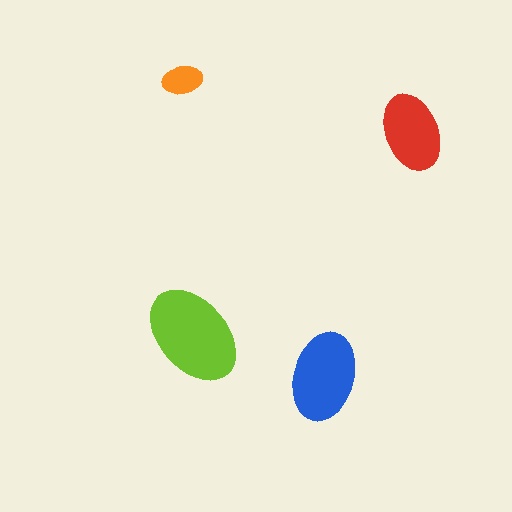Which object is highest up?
The orange ellipse is topmost.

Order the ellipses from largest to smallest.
the lime one, the blue one, the red one, the orange one.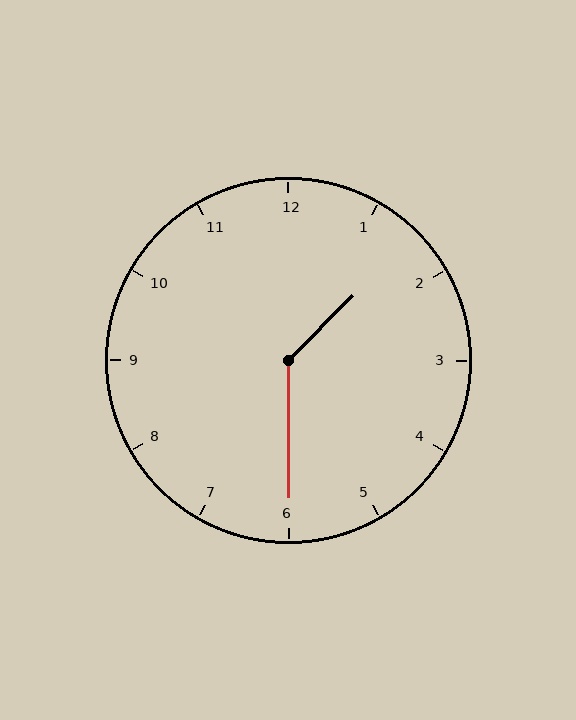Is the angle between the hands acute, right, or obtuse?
It is obtuse.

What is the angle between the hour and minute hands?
Approximately 135 degrees.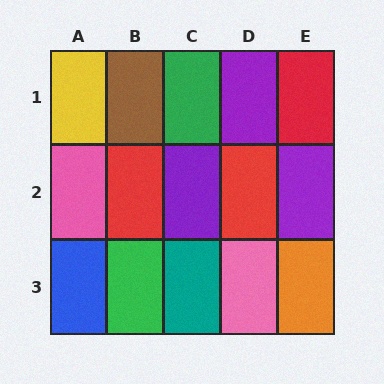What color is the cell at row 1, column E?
Red.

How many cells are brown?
1 cell is brown.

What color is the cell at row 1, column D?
Purple.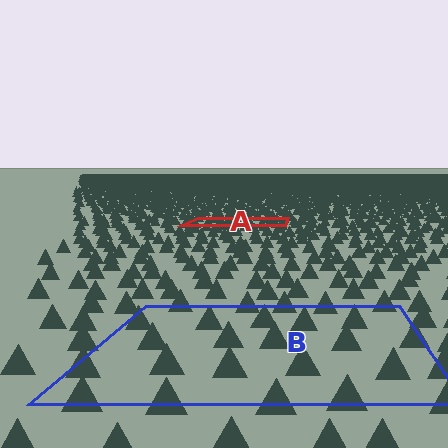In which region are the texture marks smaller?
The texture marks are smaller in region A, because it is farther away.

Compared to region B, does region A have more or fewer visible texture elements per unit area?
Region A has more texture elements per unit area — they are packed more densely because it is farther away.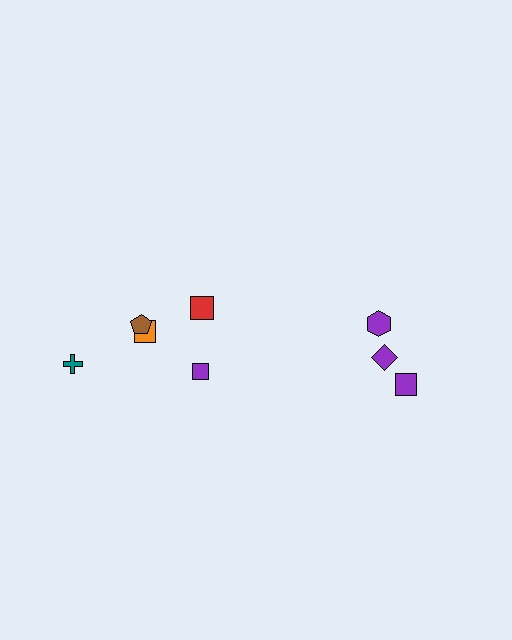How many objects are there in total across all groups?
There are 8 objects.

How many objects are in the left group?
There are 5 objects.